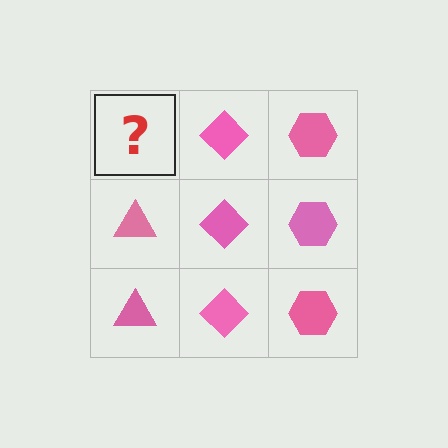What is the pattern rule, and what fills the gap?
The rule is that each column has a consistent shape. The gap should be filled with a pink triangle.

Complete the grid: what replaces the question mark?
The question mark should be replaced with a pink triangle.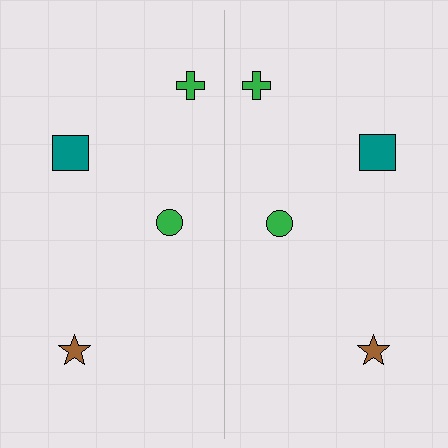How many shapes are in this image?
There are 8 shapes in this image.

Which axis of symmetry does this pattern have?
The pattern has a vertical axis of symmetry running through the center of the image.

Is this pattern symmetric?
Yes, this pattern has bilateral (reflection) symmetry.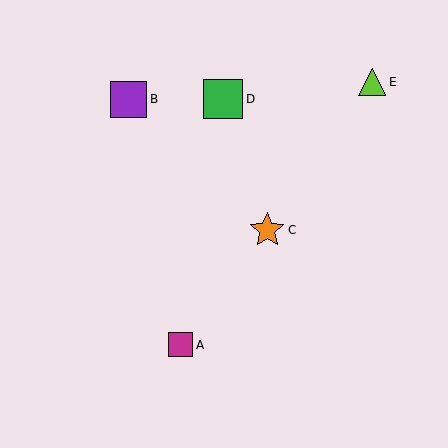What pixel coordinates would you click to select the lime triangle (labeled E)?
Click at (372, 82) to select the lime triangle E.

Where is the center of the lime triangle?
The center of the lime triangle is at (372, 82).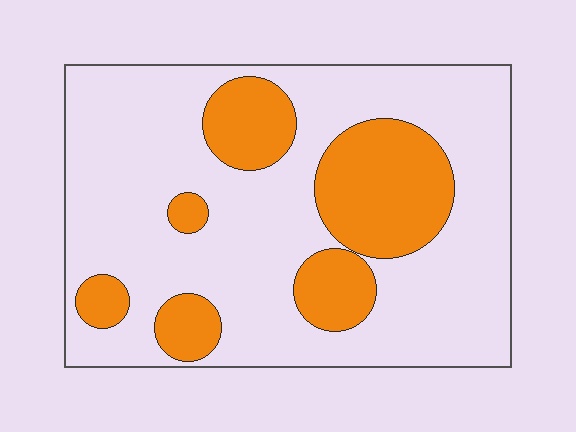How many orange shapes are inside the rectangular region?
6.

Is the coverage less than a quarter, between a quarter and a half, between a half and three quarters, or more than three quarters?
Between a quarter and a half.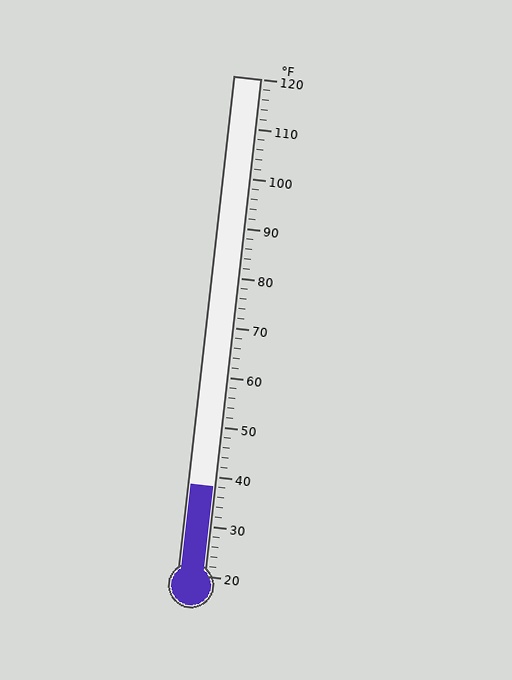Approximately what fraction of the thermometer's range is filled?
The thermometer is filled to approximately 20% of its range.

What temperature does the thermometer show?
The thermometer shows approximately 38°F.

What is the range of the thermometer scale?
The thermometer scale ranges from 20°F to 120°F.